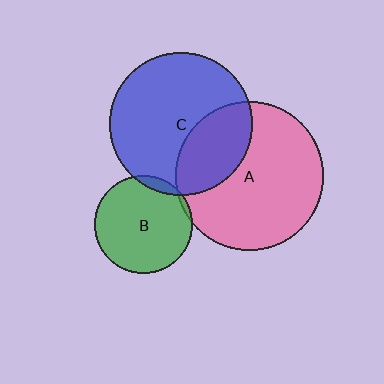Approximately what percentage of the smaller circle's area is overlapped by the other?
Approximately 5%.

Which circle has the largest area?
Circle A (pink).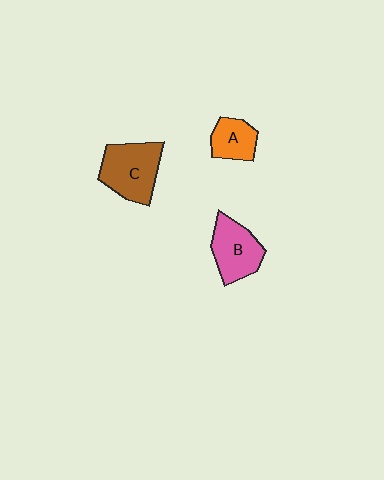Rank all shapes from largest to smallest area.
From largest to smallest: C (brown), B (pink), A (orange).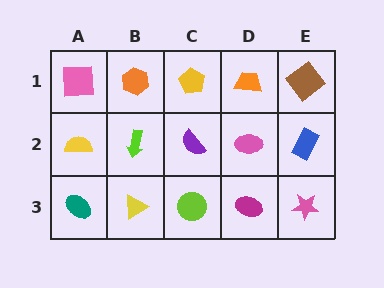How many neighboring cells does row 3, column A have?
2.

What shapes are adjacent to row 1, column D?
A pink ellipse (row 2, column D), a yellow pentagon (row 1, column C), a brown diamond (row 1, column E).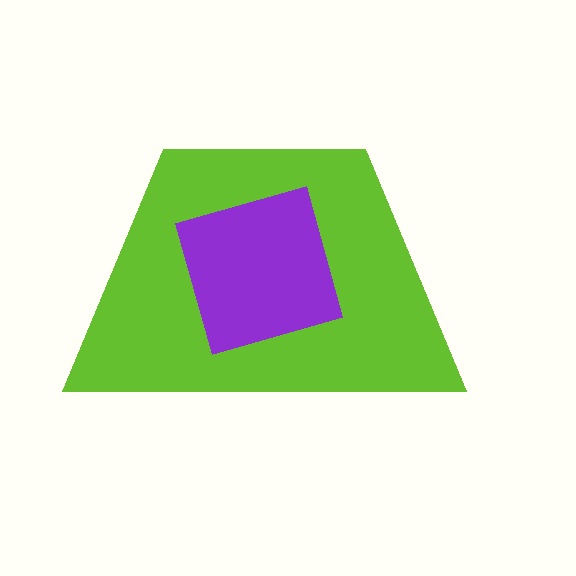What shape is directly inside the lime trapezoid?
The purple square.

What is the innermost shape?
The purple square.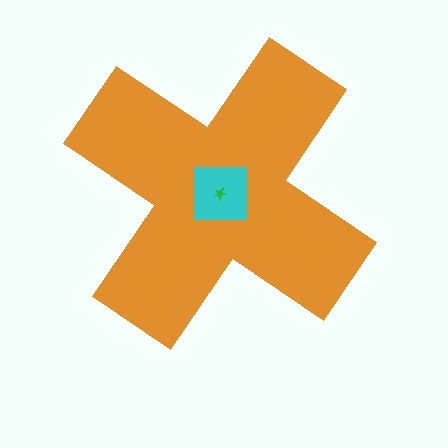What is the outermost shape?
The orange cross.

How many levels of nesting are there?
3.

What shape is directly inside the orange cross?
The cyan square.